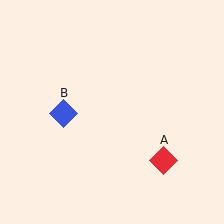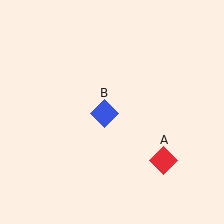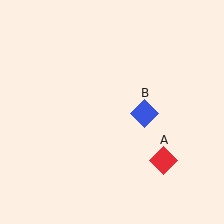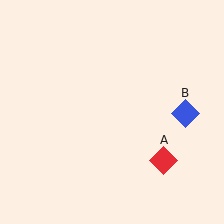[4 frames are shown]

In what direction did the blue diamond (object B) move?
The blue diamond (object B) moved right.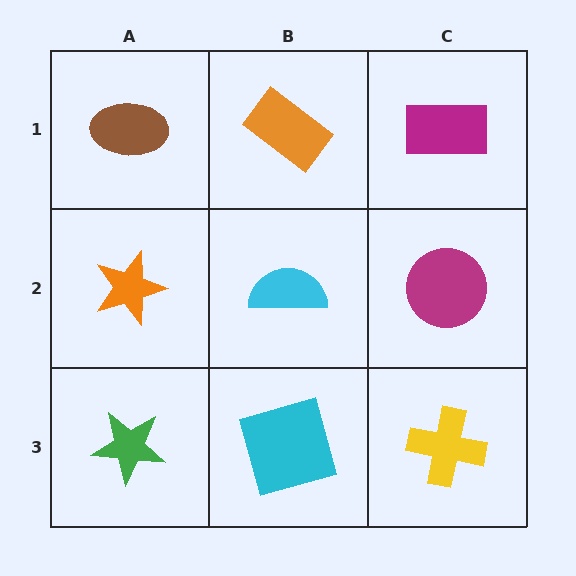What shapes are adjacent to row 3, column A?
An orange star (row 2, column A), a cyan square (row 3, column B).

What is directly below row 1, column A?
An orange star.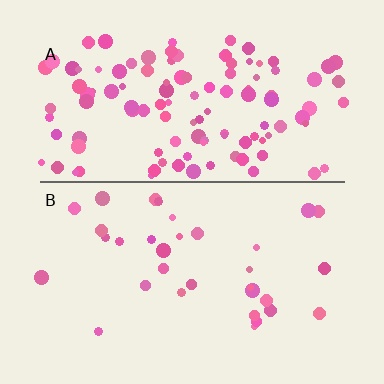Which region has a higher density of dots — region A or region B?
A (the top).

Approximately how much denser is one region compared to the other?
Approximately 3.6× — region A over region B.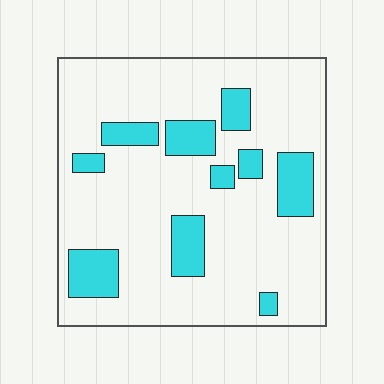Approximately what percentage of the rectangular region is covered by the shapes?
Approximately 20%.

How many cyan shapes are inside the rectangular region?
10.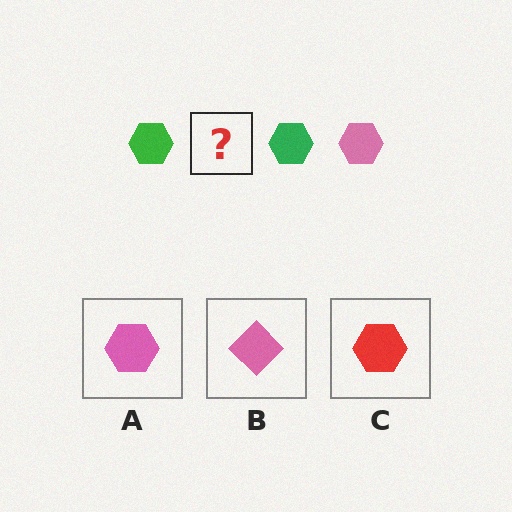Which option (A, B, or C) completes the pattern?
A.